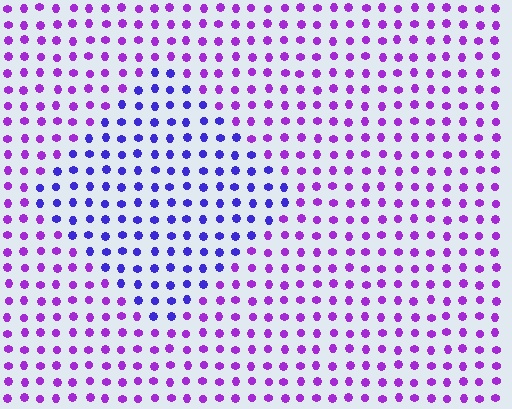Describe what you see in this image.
The image is filled with small purple elements in a uniform arrangement. A diamond-shaped region is visible where the elements are tinted to a slightly different hue, forming a subtle color boundary.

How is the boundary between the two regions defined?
The boundary is defined purely by a slight shift in hue (about 37 degrees). Spacing, size, and orientation are identical on both sides.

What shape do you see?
I see a diamond.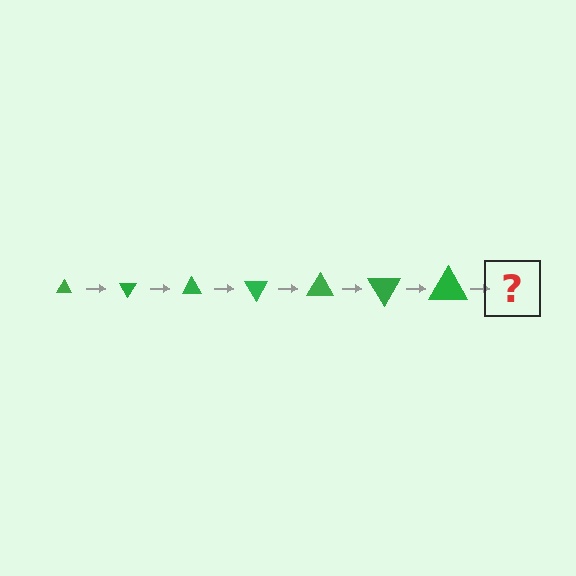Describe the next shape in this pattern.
It should be a triangle, larger than the previous one and rotated 420 degrees from the start.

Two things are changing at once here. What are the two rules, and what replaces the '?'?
The two rules are that the triangle grows larger each step and it rotates 60 degrees each step. The '?' should be a triangle, larger than the previous one and rotated 420 degrees from the start.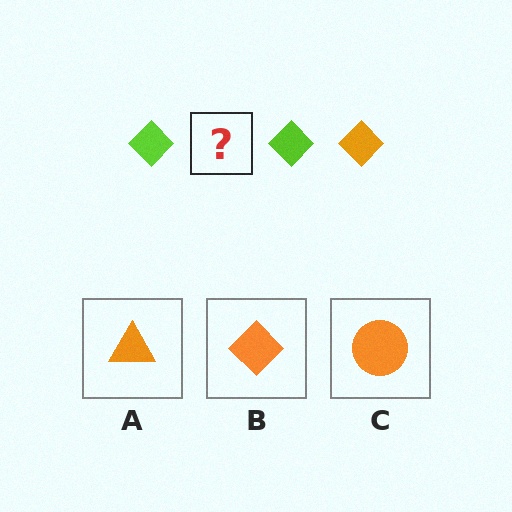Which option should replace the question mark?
Option B.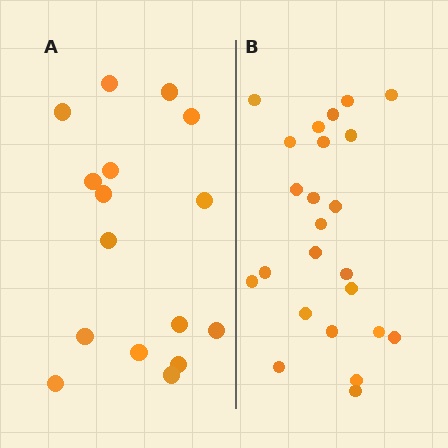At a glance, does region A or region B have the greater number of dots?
Region B (the right region) has more dots.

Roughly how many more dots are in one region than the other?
Region B has roughly 8 or so more dots than region A.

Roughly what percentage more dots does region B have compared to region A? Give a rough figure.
About 50% more.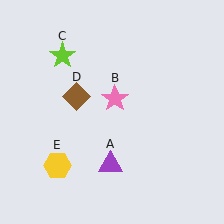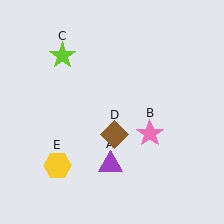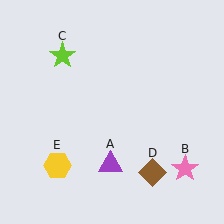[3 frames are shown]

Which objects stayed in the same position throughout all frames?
Purple triangle (object A) and lime star (object C) and yellow hexagon (object E) remained stationary.